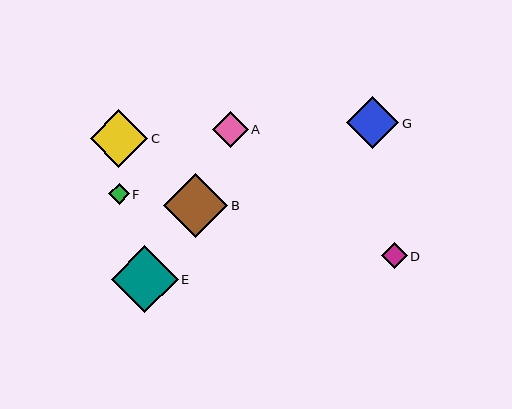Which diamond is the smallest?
Diamond F is the smallest with a size of approximately 21 pixels.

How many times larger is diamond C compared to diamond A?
Diamond C is approximately 1.6 times the size of diamond A.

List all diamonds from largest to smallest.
From largest to smallest: E, B, C, G, A, D, F.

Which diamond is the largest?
Diamond E is the largest with a size of approximately 67 pixels.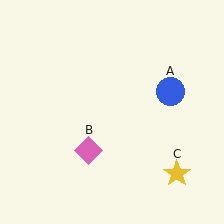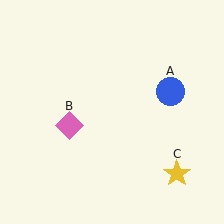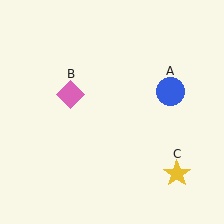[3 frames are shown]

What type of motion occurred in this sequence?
The pink diamond (object B) rotated clockwise around the center of the scene.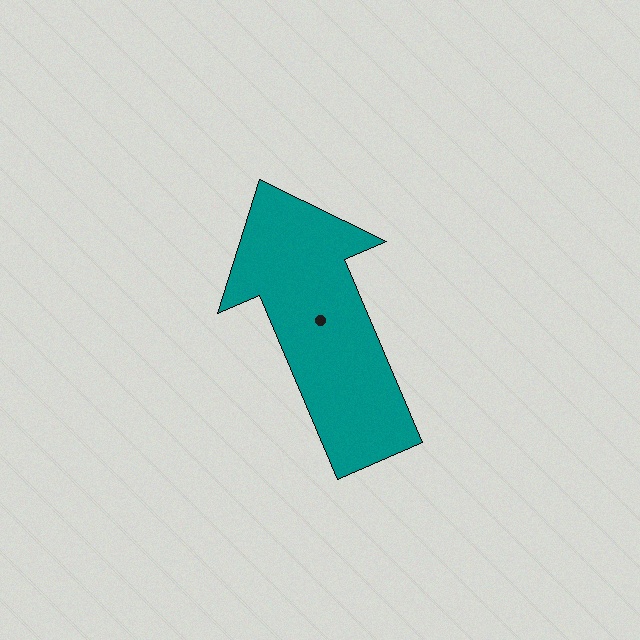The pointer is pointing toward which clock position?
Roughly 11 o'clock.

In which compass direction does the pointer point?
Northwest.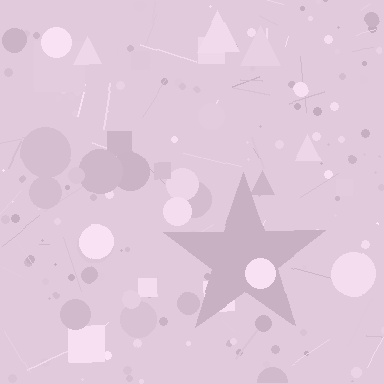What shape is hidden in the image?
A star is hidden in the image.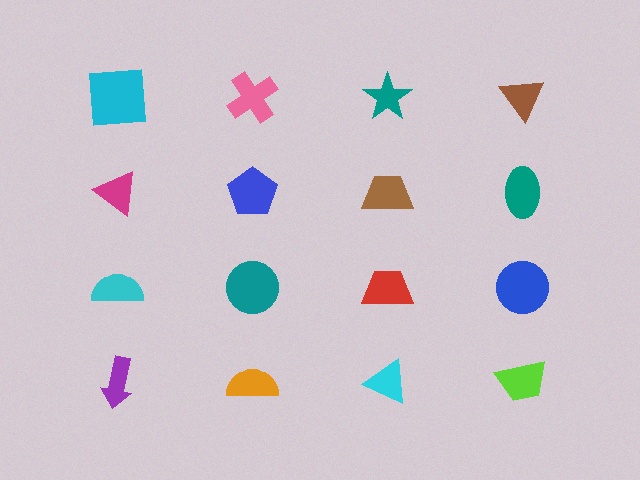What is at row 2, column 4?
A teal ellipse.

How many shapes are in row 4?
4 shapes.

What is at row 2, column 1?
A magenta triangle.